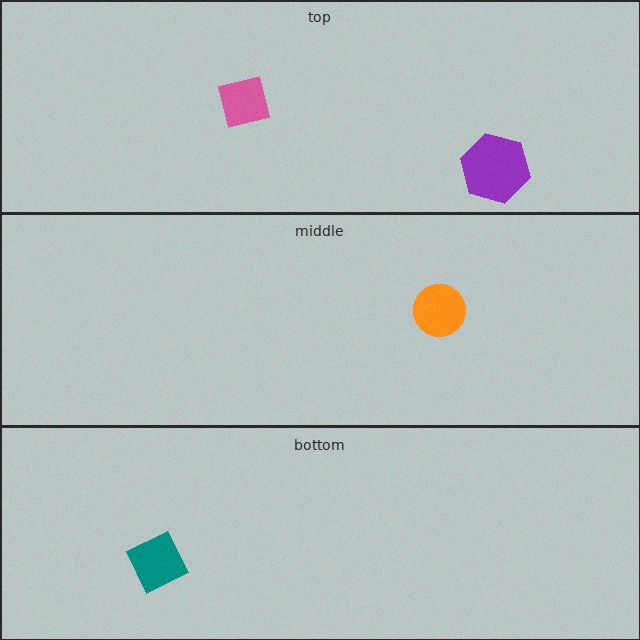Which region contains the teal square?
The bottom region.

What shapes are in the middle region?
The orange circle.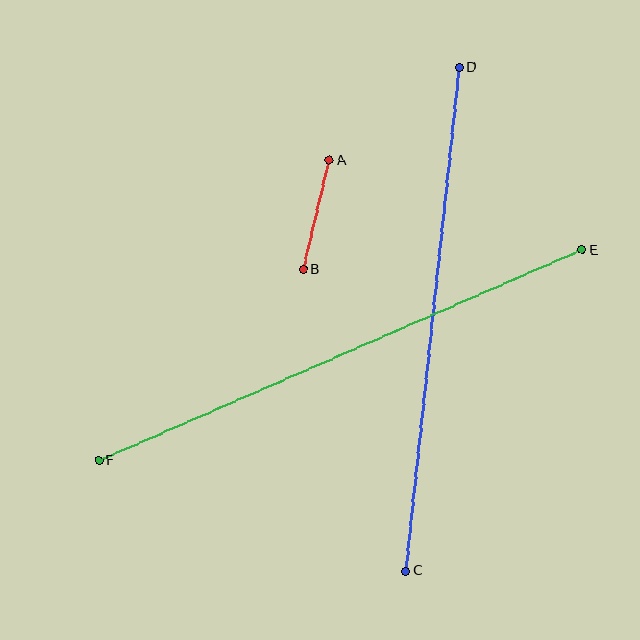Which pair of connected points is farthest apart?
Points E and F are farthest apart.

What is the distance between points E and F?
The distance is approximately 527 pixels.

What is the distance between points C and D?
The distance is approximately 506 pixels.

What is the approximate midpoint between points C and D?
The midpoint is at approximately (433, 319) pixels.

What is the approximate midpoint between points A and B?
The midpoint is at approximately (316, 215) pixels.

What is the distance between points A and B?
The distance is approximately 112 pixels.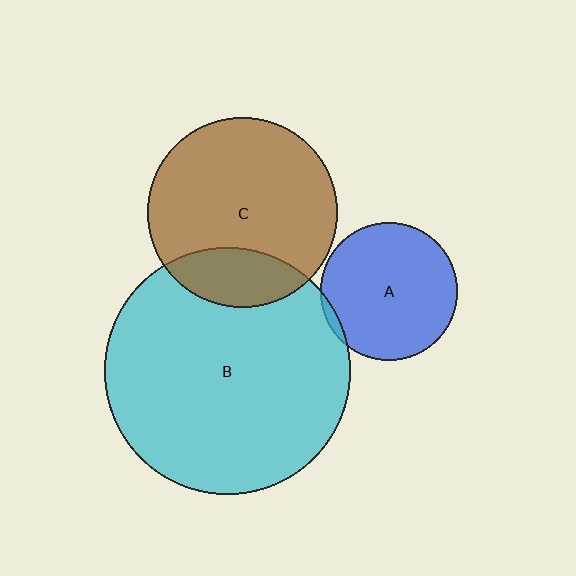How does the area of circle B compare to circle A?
Approximately 3.2 times.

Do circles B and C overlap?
Yes.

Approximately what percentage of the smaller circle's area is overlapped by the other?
Approximately 20%.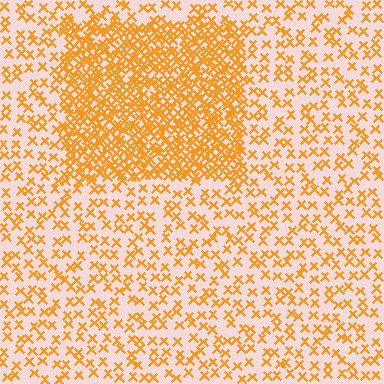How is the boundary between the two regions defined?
The boundary is defined by a change in element density (approximately 2.7x ratio). All elements are the same color, size, and shape.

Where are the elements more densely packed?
The elements are more densely packed inside the rectangle boundary.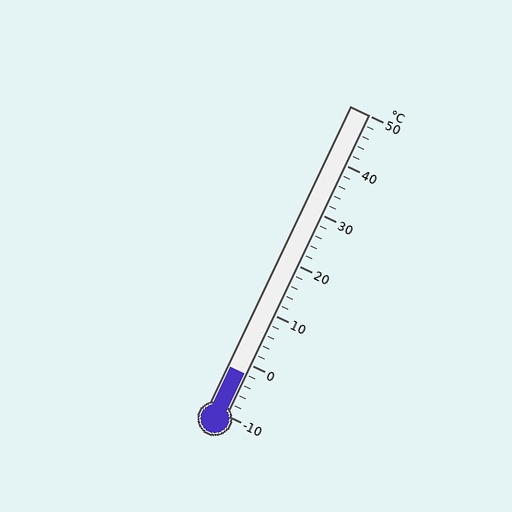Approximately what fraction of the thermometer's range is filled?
The thermometer is filled to approximately 15% of its range.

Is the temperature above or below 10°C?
The temperature is below 10°C.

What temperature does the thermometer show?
The thermometer shows approximately -2°C.